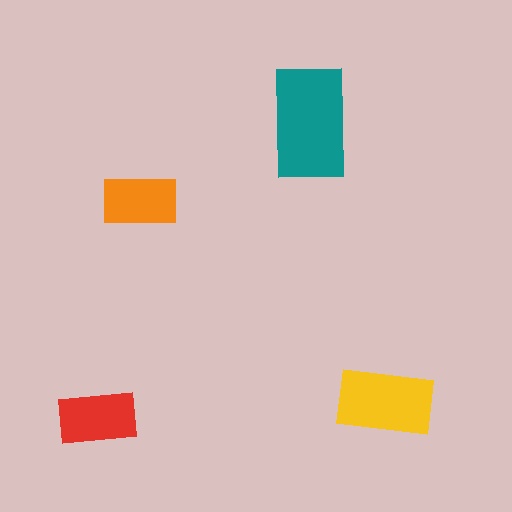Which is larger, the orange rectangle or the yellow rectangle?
The yellow one.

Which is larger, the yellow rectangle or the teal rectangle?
The teal one.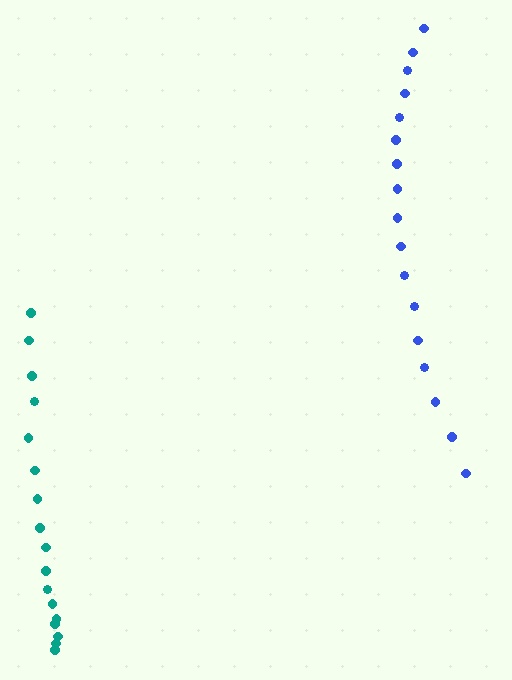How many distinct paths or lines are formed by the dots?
There are 2 distinct paths.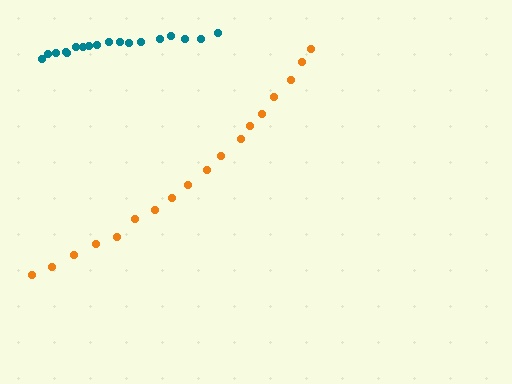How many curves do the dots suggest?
There are 2 distinct paths.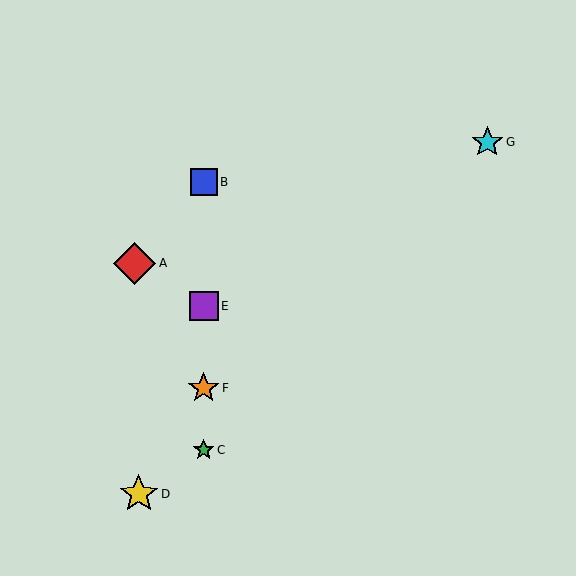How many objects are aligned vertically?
4 objects (B, C, E, F) are aligned vertically.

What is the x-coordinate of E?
Object E is at x≈204.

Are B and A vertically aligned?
No, B is at x≈204 and A is at x≈134.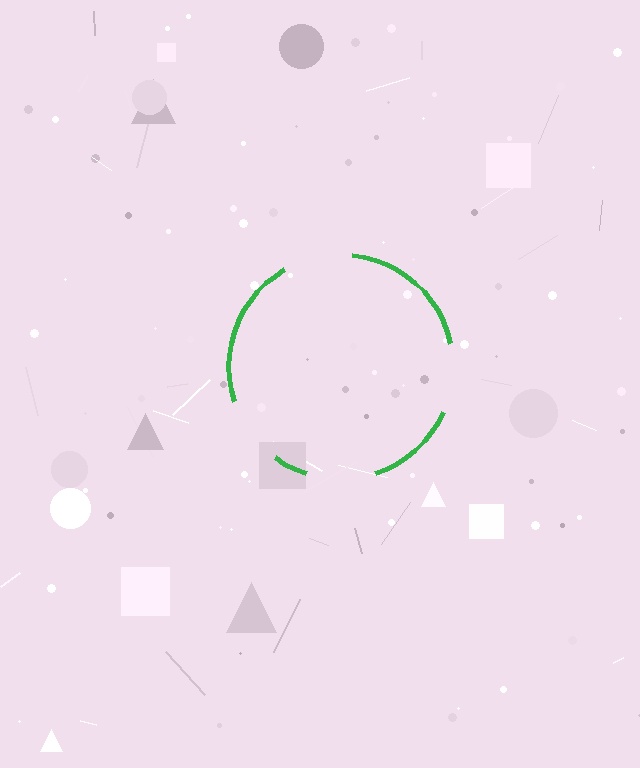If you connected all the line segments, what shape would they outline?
They would outline a circle.